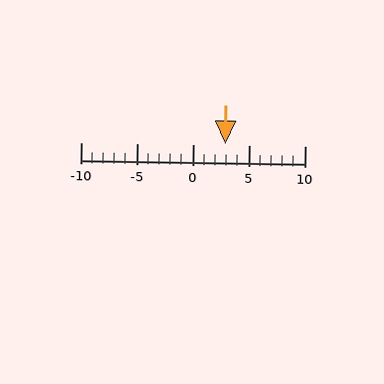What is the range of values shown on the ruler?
The ruler shows values from -10 to 10.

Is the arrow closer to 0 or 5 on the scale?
The arrow is closer to 5.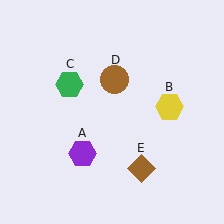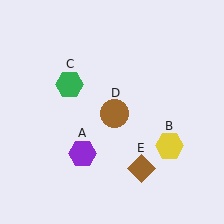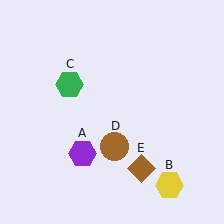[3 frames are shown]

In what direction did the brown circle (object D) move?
The brown circle (object D) moved down.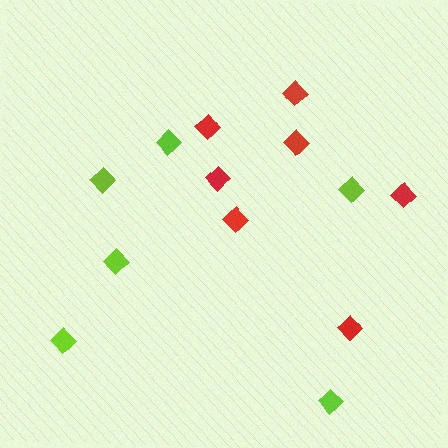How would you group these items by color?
There are 2 groups: one group of red diamonds (7) and one group of lime diamonds (6).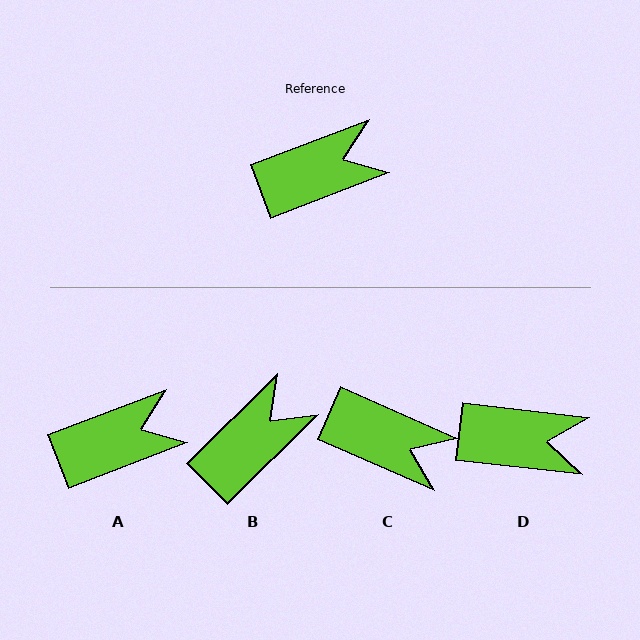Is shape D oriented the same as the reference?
No, it is off by about 27 degrees.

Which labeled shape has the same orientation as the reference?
A.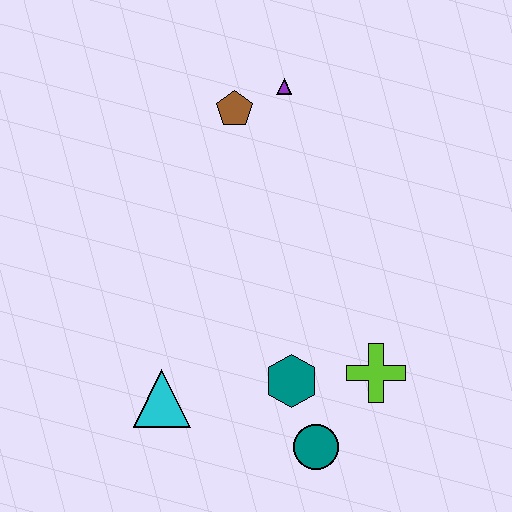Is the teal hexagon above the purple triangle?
No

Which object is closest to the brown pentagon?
The purple triangle is closest to the brown pentagon.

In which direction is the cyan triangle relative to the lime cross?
The cyan triangle is to the left of the lime cross.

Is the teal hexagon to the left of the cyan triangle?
No